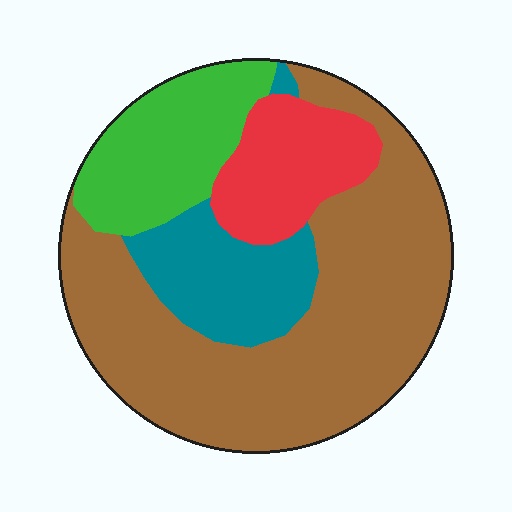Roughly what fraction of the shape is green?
Green covers around 15% of the shape.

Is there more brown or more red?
Brown.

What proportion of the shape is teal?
Teal covers 15% of the shape.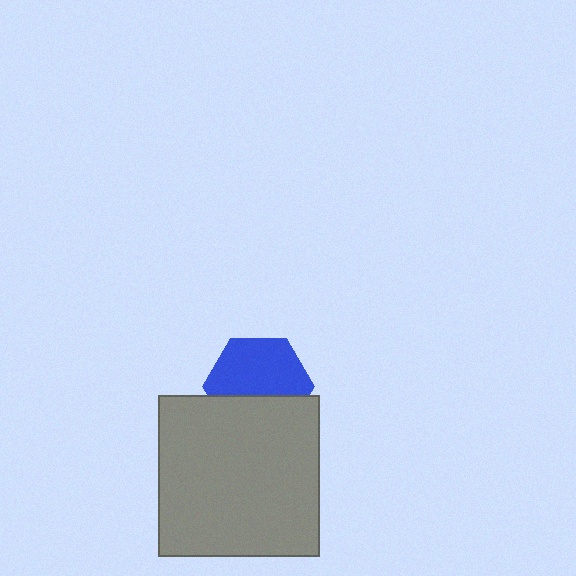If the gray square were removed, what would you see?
You would see the complete blue hexagon.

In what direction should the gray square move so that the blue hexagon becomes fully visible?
The gray square should move down. That is the shortest direction to clear the overlap and leave the blue hexagon fully visible.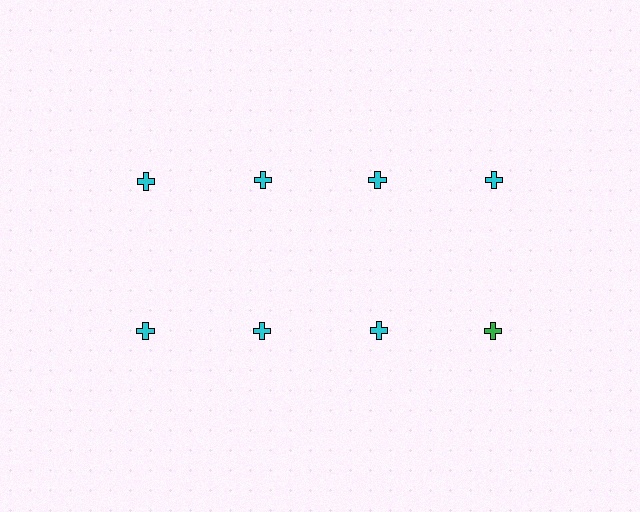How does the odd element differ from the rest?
It has a different color: green instead of cyan.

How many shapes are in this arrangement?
There are 8 shapes arranged in a grid pattern.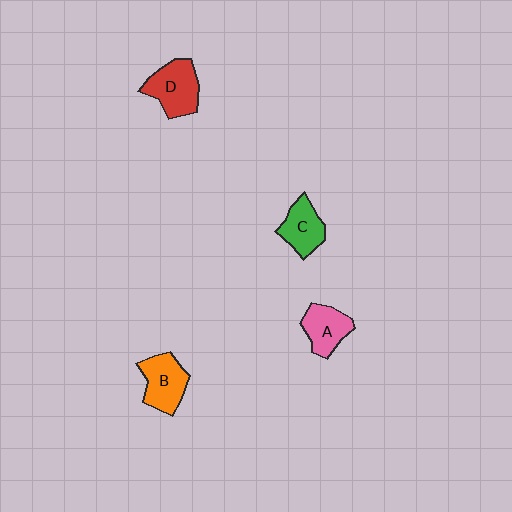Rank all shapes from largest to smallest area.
From largest to smallest: D (red), B (orange), A (pink), C (green).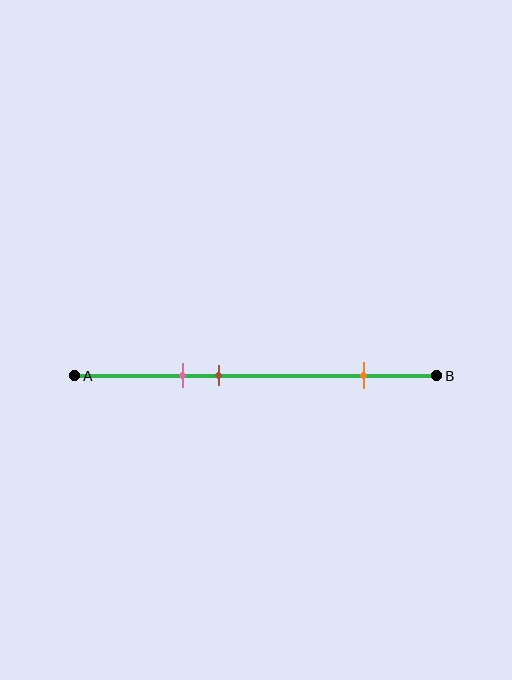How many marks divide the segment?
There are 3 marks dividing the segment.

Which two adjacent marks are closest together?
The pink and brown marks are the closest adjacent pair.